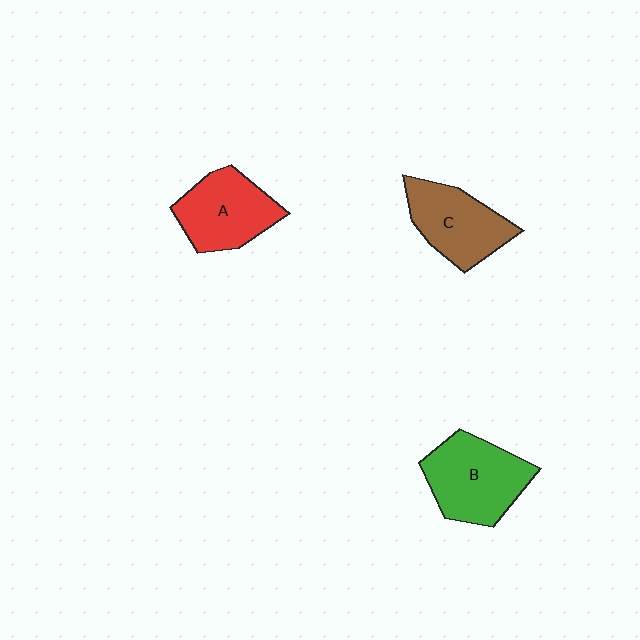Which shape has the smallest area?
Shape C (brown).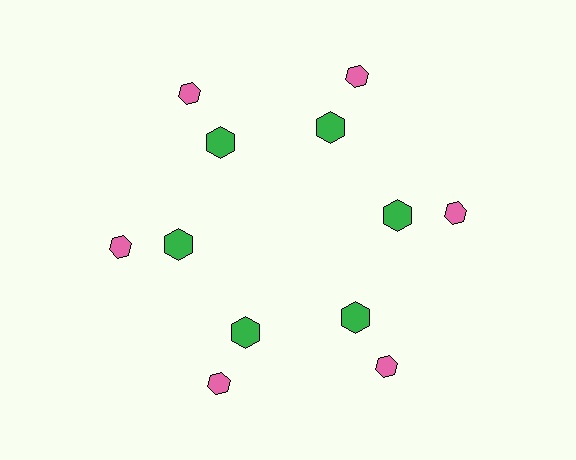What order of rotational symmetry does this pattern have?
This pattern has 6-fold rotational symmetry.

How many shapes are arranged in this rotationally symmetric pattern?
There are 12 shapes, arranged in 6 groups of 2.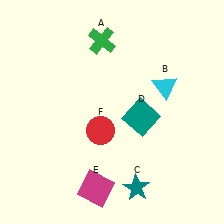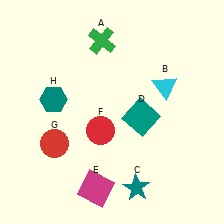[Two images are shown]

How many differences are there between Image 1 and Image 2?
There are 2 differences between the two images.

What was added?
A red circle (G), a teal hexagon (H) were added in Image 2.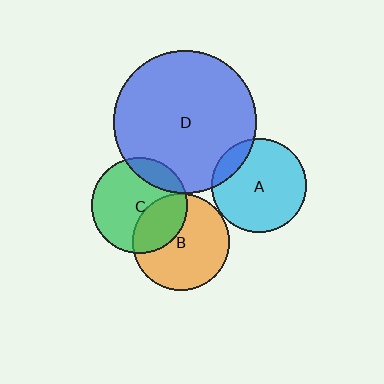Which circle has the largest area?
Circle D (blue).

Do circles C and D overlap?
Yes.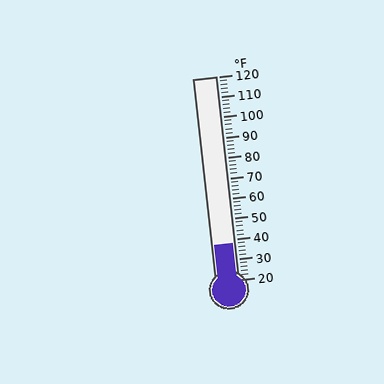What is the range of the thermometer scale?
The thermometer scale ranges from 20°F to 120°F.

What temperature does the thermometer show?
The thermometer shows approximately 38°F.